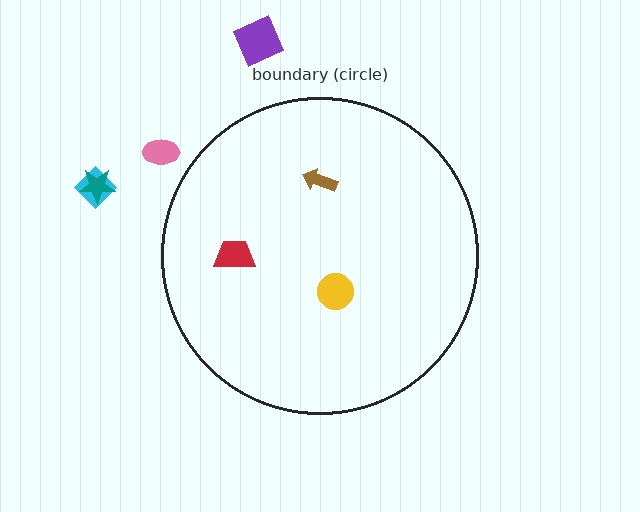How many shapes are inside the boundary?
3 inside, 4 outside.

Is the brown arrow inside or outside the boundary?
Inside.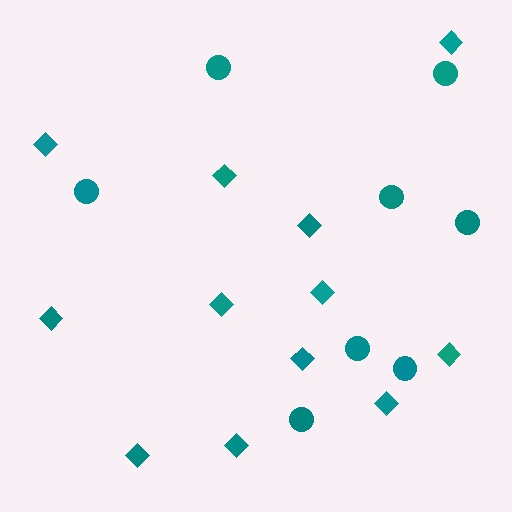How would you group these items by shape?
There are 2 groups: one group of circles (8) and one group of diamonds (12).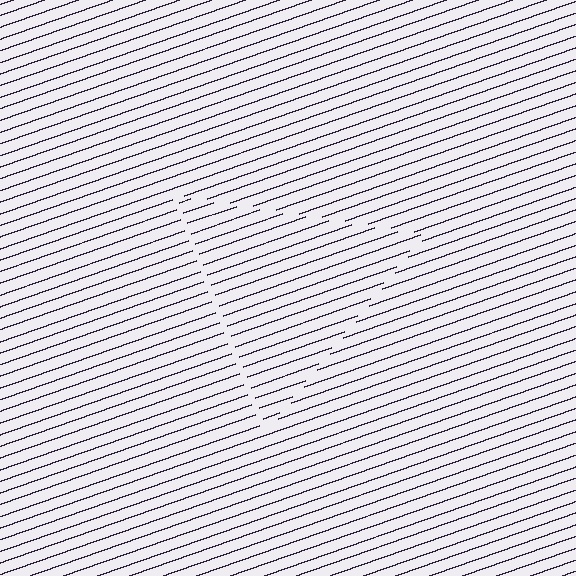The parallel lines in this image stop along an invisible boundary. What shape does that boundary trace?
An illusory triangle. The interior of the shape contains the same grating, shifted by half a period — the contour is defined by the phase discontinuity where line-ends from the inner and outer gratings abut.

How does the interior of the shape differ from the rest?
The interior of the shape contains the same grating, shifted by half a period — the contour is defined by the phase discontinuity where line-ends from the inner and outer gratings abut.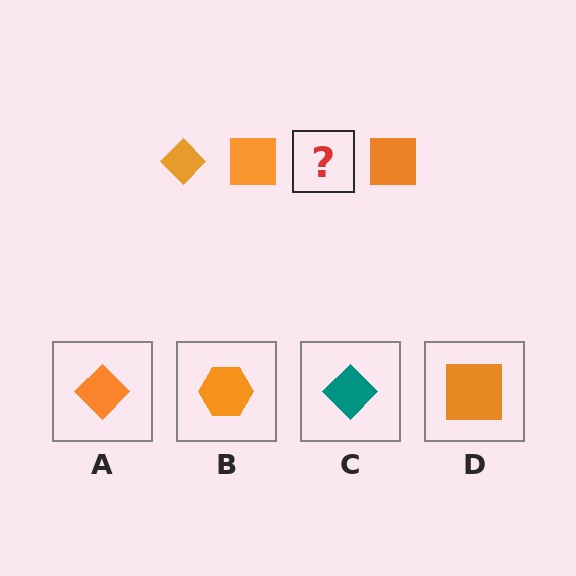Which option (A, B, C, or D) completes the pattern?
A.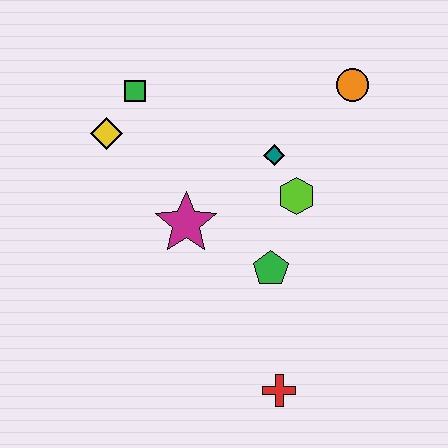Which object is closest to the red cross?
The green pentagon is closest to the red cross.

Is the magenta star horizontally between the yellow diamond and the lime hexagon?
Yes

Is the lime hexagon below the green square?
Yes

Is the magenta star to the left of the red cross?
Yes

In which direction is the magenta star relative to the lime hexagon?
The magenta star is to the left of the lime hexagon.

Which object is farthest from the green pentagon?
The green square is farthest from the green pentagon.